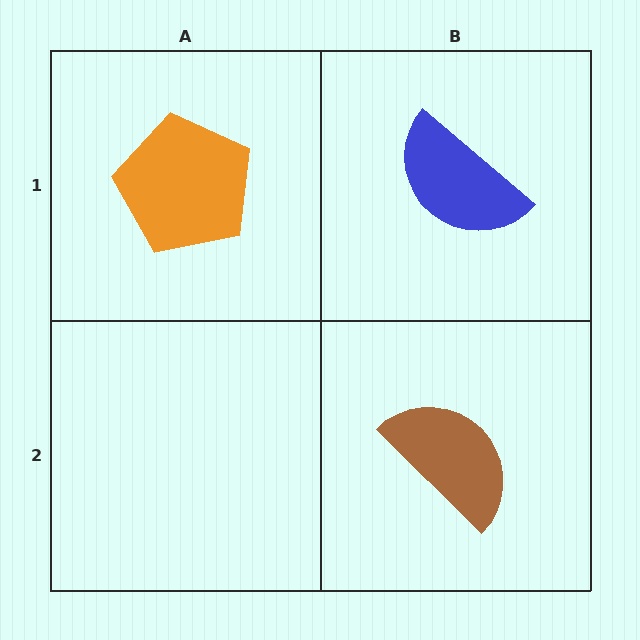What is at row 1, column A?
An orange pentagon.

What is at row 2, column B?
A brown semicircle.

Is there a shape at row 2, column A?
No, that cell is empty.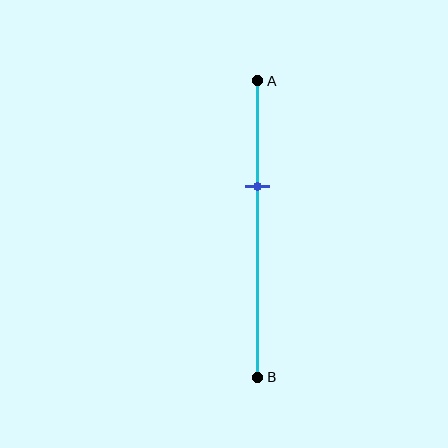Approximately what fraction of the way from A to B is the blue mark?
The blue mark is approximately 35% of the way from A to B.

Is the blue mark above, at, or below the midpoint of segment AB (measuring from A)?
The blue mark is above the midpoint of segment AB.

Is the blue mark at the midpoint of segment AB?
No, the mark is at about 35% from A, not at the 50% midpoint.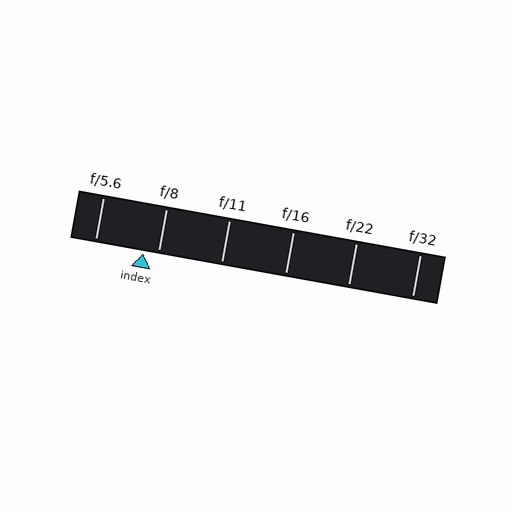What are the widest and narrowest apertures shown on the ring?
The widest aperture shown is f/5.6 and the narrowest is f/32.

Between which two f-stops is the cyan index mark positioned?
The index mark is between f/5.6 and f/8.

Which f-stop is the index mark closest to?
The index mark is closest to f/8.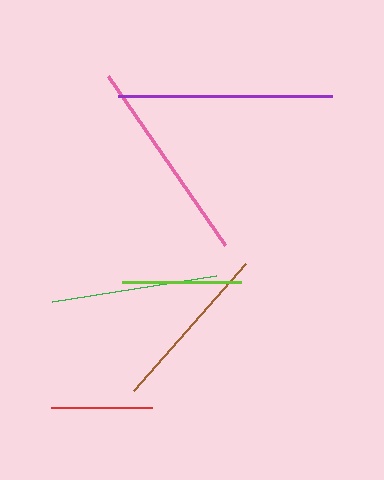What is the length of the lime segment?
The lime segment is approximately 119 pixels long.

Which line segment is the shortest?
The red line is the shortest at approximately 102 pixels.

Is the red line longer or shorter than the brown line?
The brown line is longer than the red line.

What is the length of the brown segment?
The brown segment is approximately 169 pixels long.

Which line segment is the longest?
The purple line is the longest at approximately 214 pixels.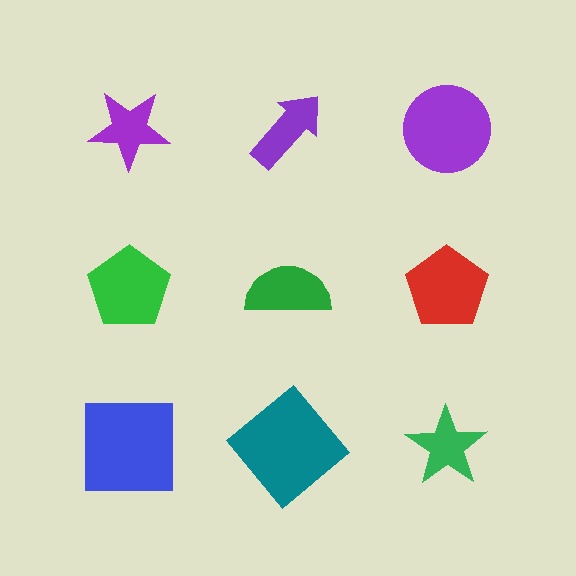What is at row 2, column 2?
A green semicircle.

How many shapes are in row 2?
3 shapes.